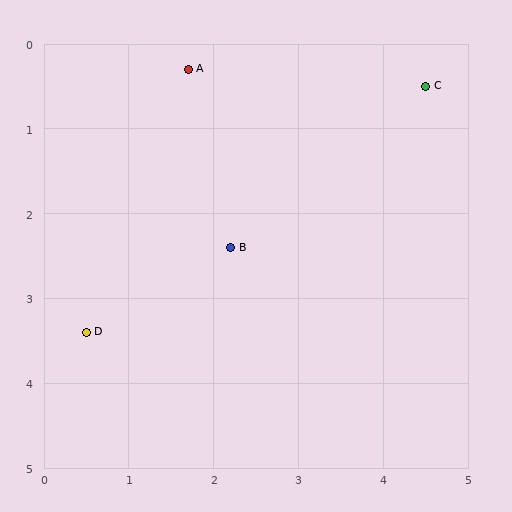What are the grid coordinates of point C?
Point C is at approximately (4.5, 0.5).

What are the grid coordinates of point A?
Point A is at approximately (1.7, 0.3).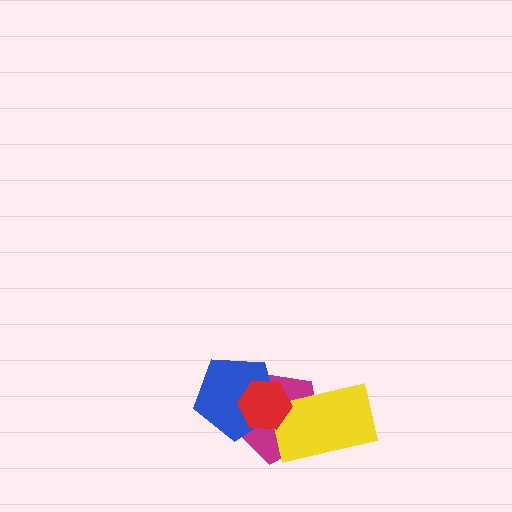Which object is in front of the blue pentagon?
The red hexagon is in front of the blue pentagon.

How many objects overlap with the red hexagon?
3 objects overlap with the red hexagon.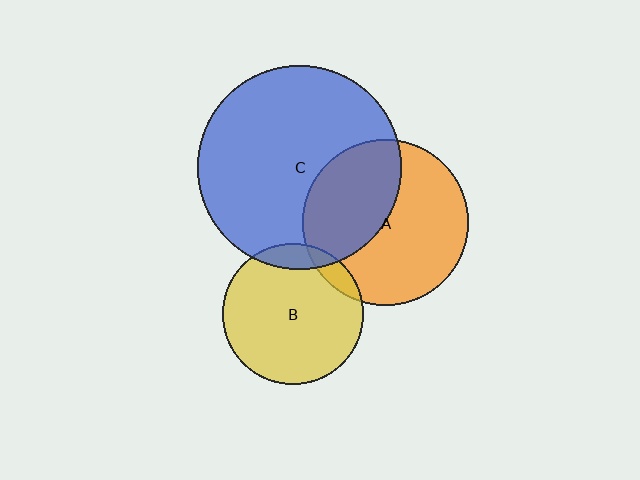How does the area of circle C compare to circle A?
Approximately 1.5 times.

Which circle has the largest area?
Circle C (blue).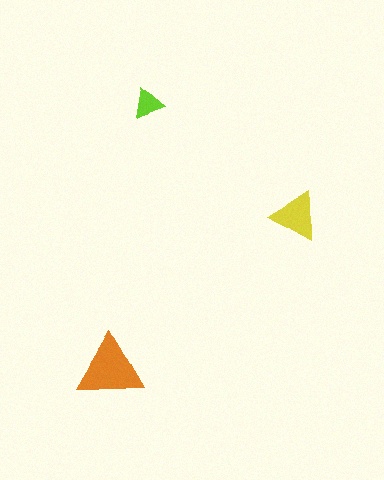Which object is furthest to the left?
The orange triangle is leftmost.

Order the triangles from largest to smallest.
the orange one, the yellow one, the lime one.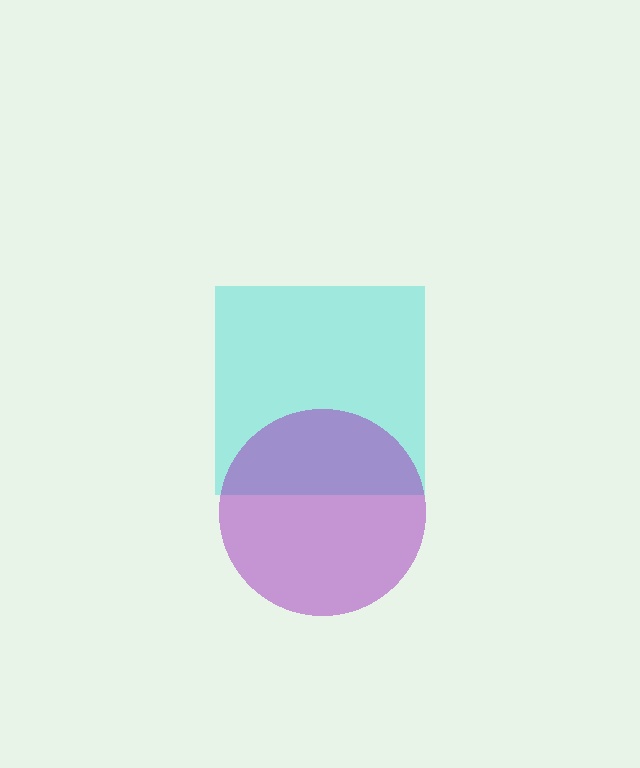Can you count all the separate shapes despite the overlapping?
Yes, there are 2 separate shapes.